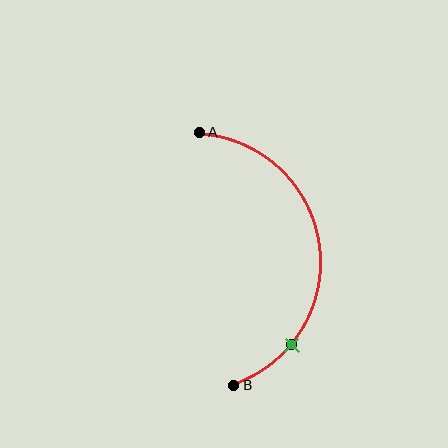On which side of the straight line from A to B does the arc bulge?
The arc bulges to the right of the straight line connecting A and B.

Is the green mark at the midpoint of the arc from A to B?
No. The green mark lies on the arc but is closer to endpoint B. The arc midpoint would be at the point on the curve equidistant along the arc from both A and B.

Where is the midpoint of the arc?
The arc midpoint is the point on the curve farthest from the straight line joining A and B. It sits to the right of that line.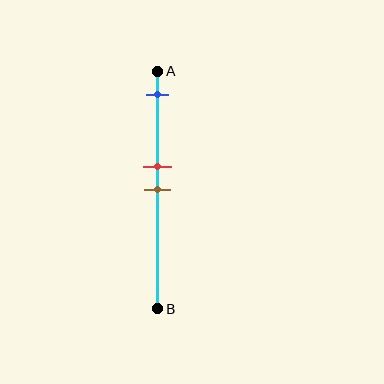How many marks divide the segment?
There are 3 marks dividing the segment.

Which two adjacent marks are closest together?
The red and brown marks are the closest adjacent pair.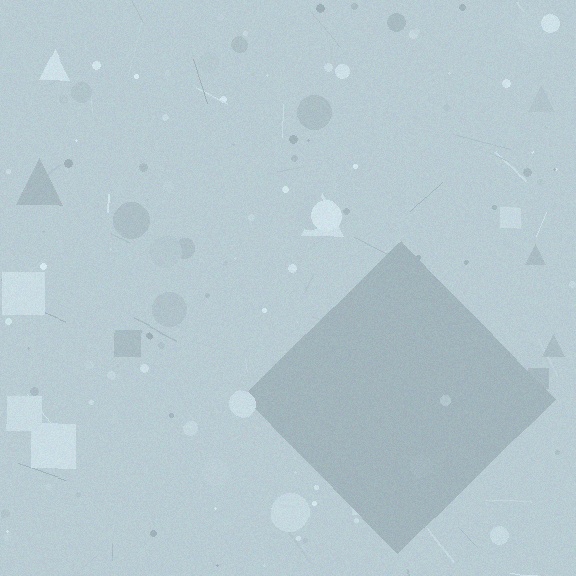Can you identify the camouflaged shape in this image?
The camouflaged shape is a diamond.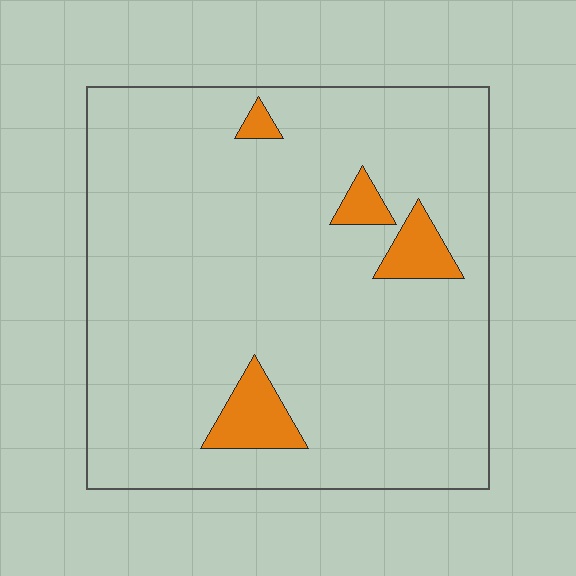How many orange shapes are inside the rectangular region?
4.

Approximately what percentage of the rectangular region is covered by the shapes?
Approximately 5%.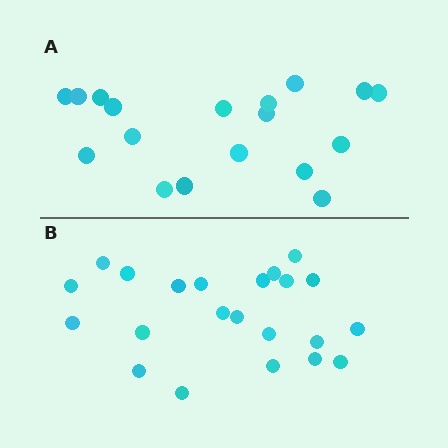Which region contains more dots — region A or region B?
Region B (the bottom region) has more dots.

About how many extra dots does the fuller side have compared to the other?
Region B has about 4 more dots than region A.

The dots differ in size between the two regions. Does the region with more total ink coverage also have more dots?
No. Region A has more total ink coverage because its dots are larger, but region B actually contains more individual dots. Total area can be misleading — the number of items is what matters here.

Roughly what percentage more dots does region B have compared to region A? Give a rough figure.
About 20% more.